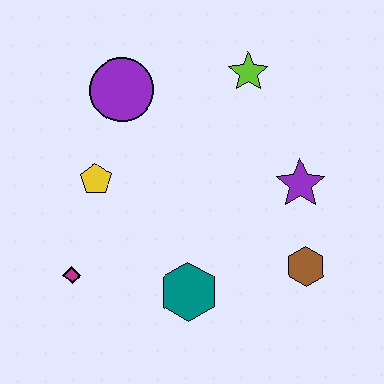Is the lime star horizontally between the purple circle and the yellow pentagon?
No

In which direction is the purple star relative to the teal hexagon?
The purple star is to the right of the teal hexagon.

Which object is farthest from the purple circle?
The brown hexagon is farthest from the purple circle.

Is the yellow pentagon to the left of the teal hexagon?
Yes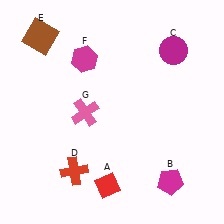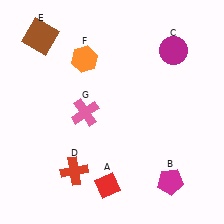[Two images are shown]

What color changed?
The hexagon (F) changed from magenta in Image 1 to orange in Image 2.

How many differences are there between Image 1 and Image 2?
There is 1 difference between the two images.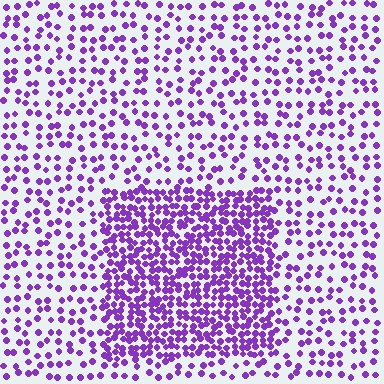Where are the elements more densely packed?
The elements are more densely packed inside the rectangle boundary.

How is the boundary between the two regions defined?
The boundary is defined by a change in element density (approximately 2.4x ratio). All elements are the same color, size, and shape.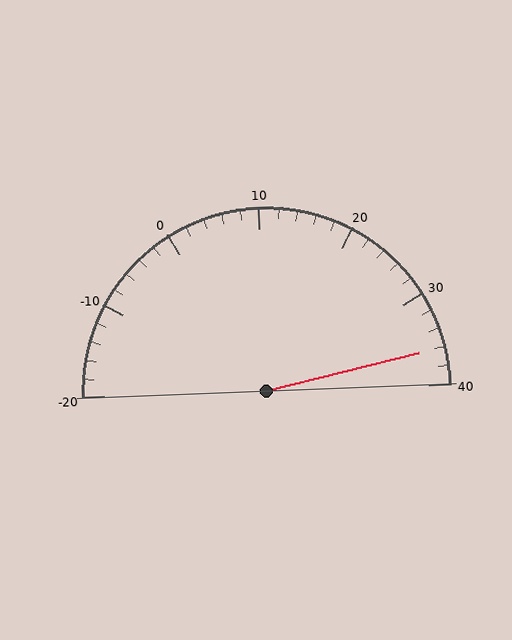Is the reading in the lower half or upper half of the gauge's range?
The reading is in the upper half of the range (-20 to 40).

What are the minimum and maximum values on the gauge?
The gauge ranges from -20 to 40.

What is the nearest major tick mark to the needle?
The nearest major tick mark is 40.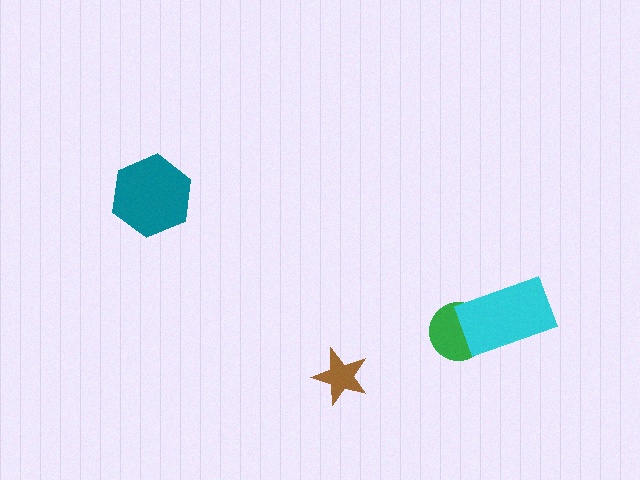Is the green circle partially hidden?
Yes, it is partially covered by another shape.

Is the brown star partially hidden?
No, no other shape covers it.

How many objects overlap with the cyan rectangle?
1 object overlaps with the cyan rectangle.